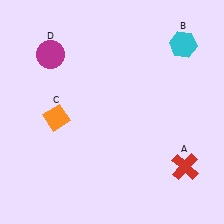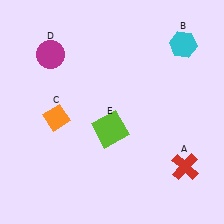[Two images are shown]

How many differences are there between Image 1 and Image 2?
There is 1 difference between the two images.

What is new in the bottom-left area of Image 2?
A lime square (E) was added in the bottom-left area of Image 2.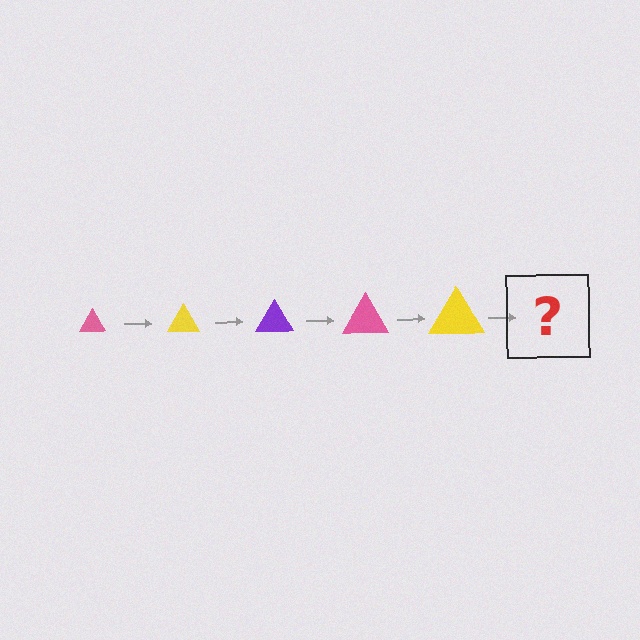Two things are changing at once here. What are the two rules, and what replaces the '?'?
The two rules are that the triangle grows larger each step and the color cycles through pink, yellow, and purple. The '?' should be a purple triangle, larger than the previous one.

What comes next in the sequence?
The next element should be a purple triangle, larger than the previous one.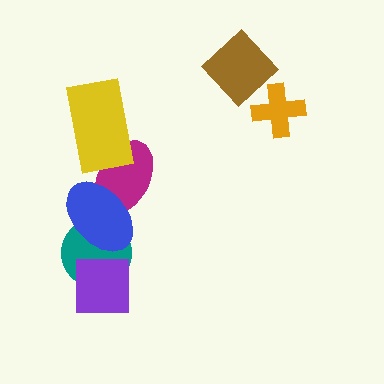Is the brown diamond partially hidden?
No, no other shape covers it.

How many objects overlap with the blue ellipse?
2 objects overlap with the blue ellipse.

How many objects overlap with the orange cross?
0 objects overlap with the orange cross.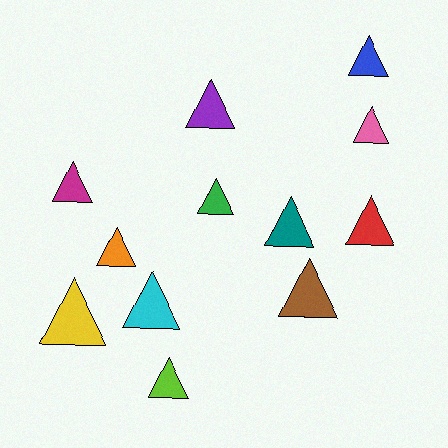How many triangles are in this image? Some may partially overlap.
There are 12 triangles.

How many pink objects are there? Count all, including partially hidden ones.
There is 1 pink object.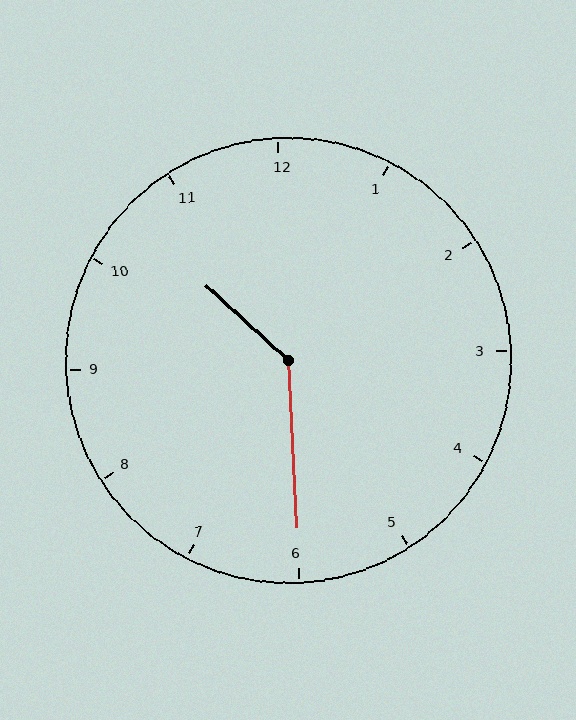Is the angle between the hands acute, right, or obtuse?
It is obtuse.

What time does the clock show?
10:30.